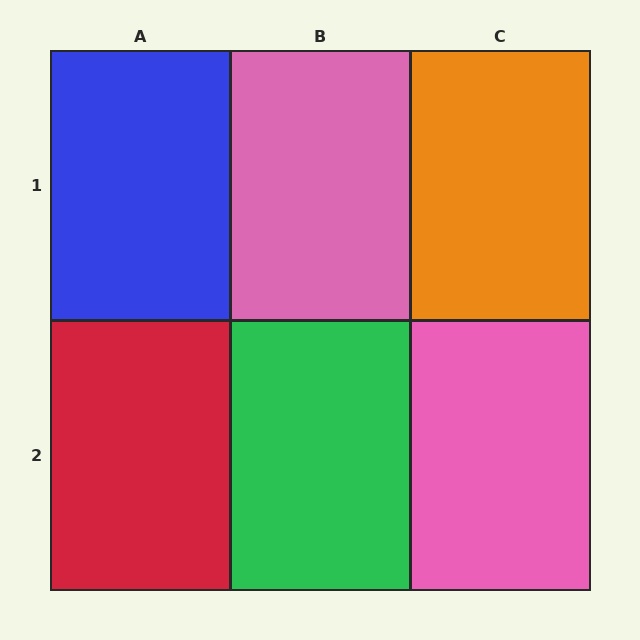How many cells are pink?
2 cells are pink.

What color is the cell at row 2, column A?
Red.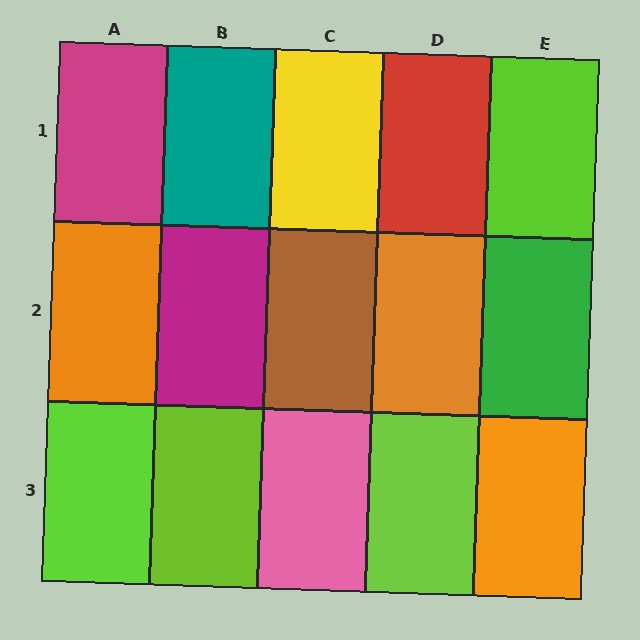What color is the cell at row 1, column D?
Red.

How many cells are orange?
3 cells are orange.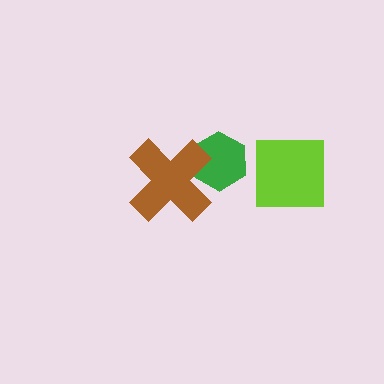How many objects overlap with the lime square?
0 objects overlap with the lime square.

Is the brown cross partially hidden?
No, no other shape covers it.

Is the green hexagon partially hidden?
Yes, it is partially covered by another shape.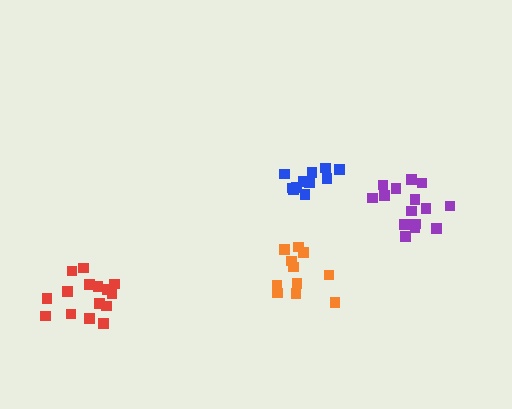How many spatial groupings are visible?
There are 4 spatial groupings.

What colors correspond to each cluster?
The clusters are colored: orange, red, purple, blue.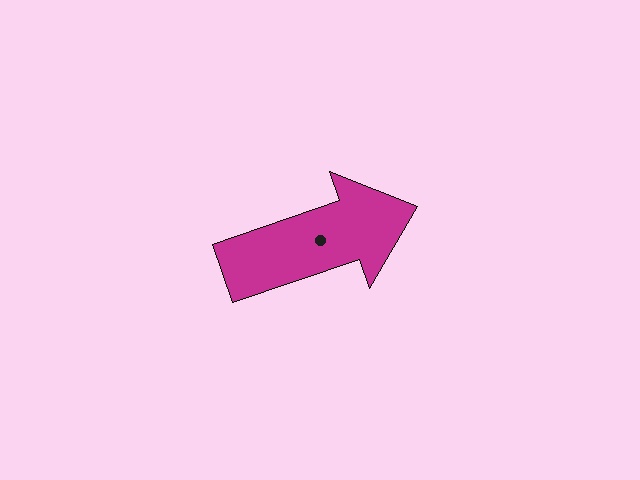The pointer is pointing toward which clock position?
Roughly 2 o'clock.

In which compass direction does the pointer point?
East.